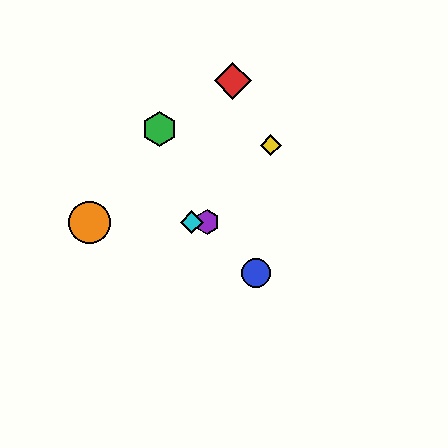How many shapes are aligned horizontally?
3 shapes (the purple hexagon, the orange circle, the cyan diamond) are aligned horizontally.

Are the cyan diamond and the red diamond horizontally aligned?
No, the cyan diamond is at y≈222 and the red diamond is at y≈81.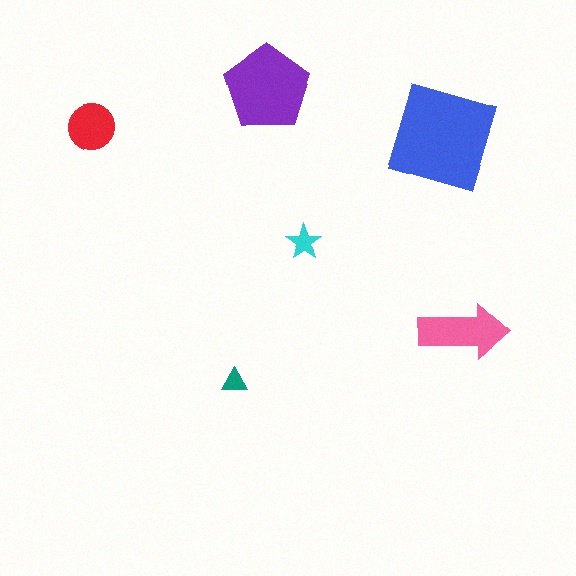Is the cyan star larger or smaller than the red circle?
Smaller.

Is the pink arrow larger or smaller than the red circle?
Larger.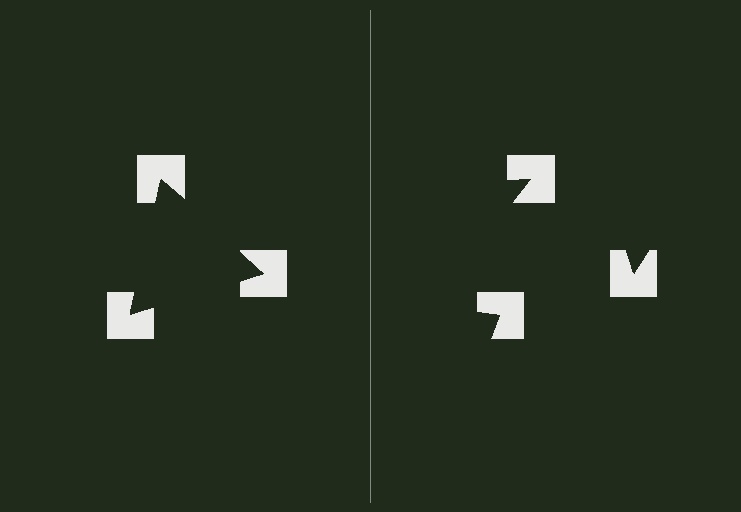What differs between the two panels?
The notched squares are positioned identically on both sides; only the wedge orientations differ. On the left they align to a triangle; on the right they are misaligned.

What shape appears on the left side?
An illusory triangle.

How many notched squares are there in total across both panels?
6 — 3 on each side.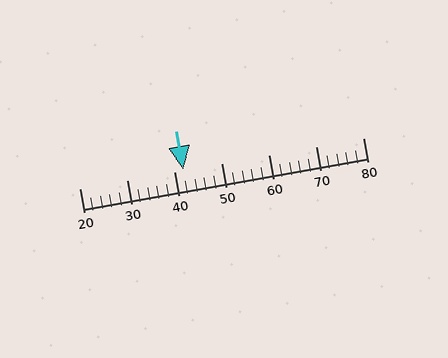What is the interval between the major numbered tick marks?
The major tick marks are spaced 10 units apart.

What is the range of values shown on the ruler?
The ruler shows values from 20 to 80.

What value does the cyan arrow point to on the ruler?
The cyan arrow points to approximately 42.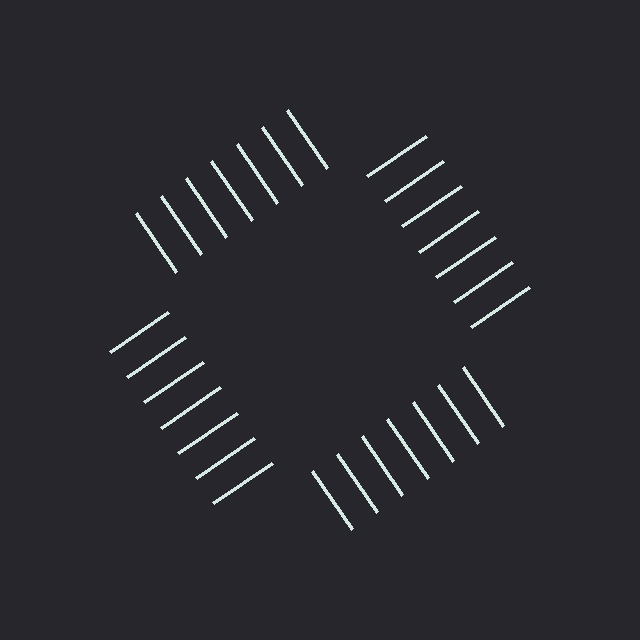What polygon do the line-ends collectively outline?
An illusory square — the line segments terminate on its edges but no continuous stroke is drawn.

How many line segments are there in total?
28 — 7 along each of the 4 edges.